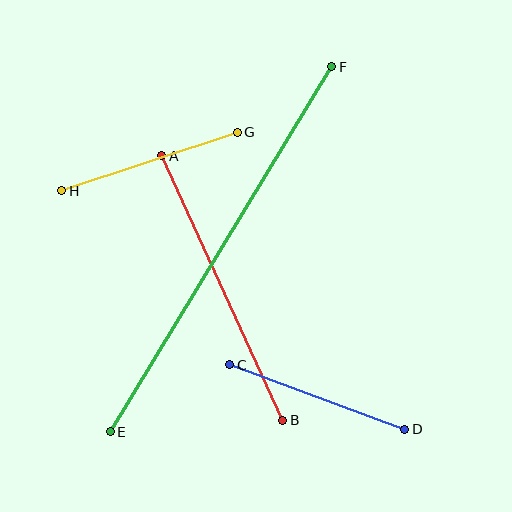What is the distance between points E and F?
The distance is approximately 427 pixels.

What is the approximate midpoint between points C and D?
The midpoint is at approximately (317, 397) pixels.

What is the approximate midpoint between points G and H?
The midpoint is at approximately (149, 161) pixels.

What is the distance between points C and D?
The distance is approximately 187 pixels.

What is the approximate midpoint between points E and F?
The midpoint is at approximately (221, 249) pixels.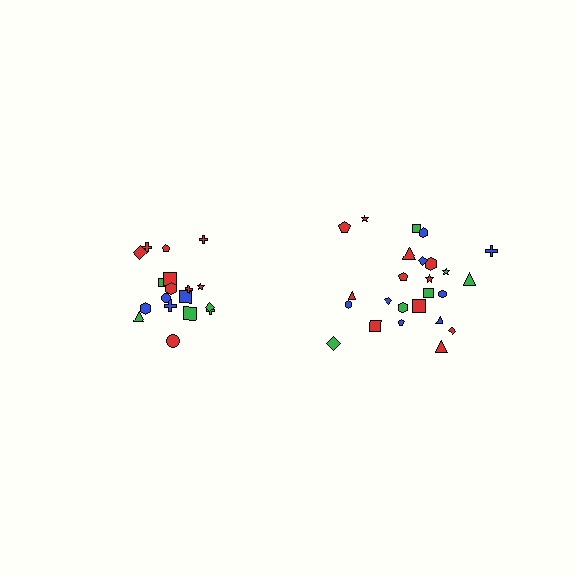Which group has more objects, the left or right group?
The right group.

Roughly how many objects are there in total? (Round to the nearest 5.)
Roughly 45 objects in total.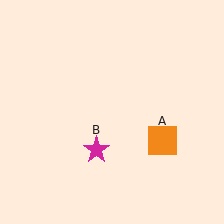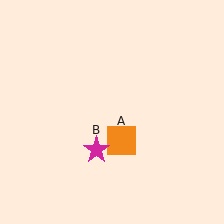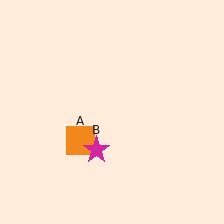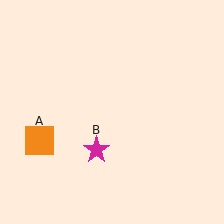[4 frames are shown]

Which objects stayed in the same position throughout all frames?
Magenta star (object B) remained stationary.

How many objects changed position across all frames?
1 object changed position: orange square (object A).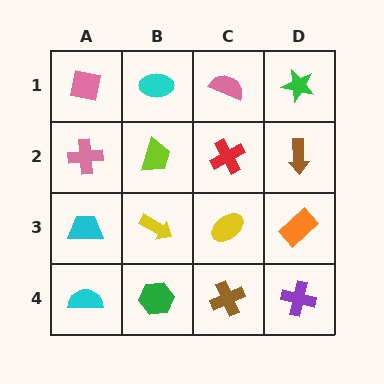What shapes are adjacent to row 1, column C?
A red cross (row 2, column C), a cyan ellipse (row 1, column B), a green star (row 1, column D).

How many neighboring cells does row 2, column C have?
4.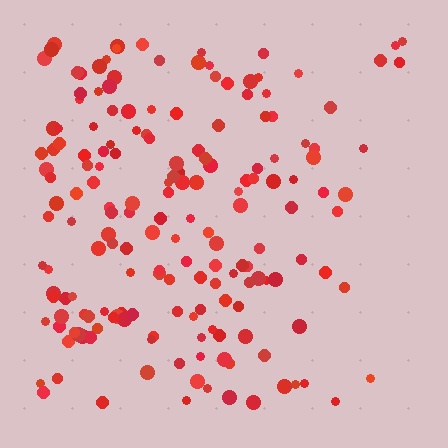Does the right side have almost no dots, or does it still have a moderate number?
Still a moderate number, just noticeably fewer than the left.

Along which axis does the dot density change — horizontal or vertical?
Horizontal.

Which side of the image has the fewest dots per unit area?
The right.